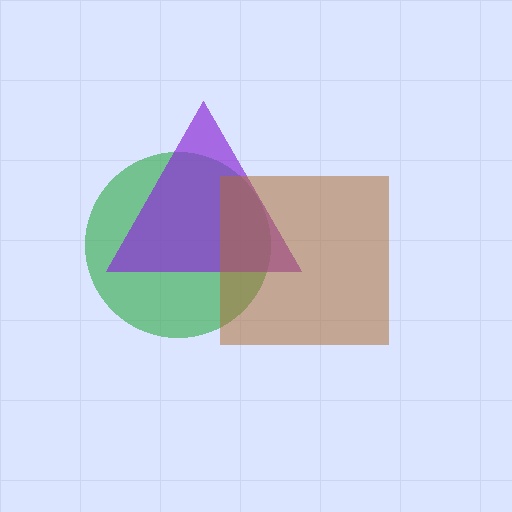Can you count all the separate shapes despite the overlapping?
Yes, there are 3 separate shapes.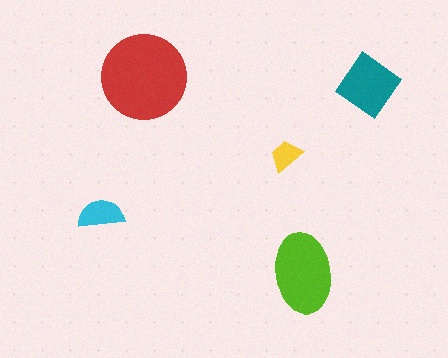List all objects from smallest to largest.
The yellow trapezoid, the cyan semicircle, the teal diamond, the lime ellipse, the red circle.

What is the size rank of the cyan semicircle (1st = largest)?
4th.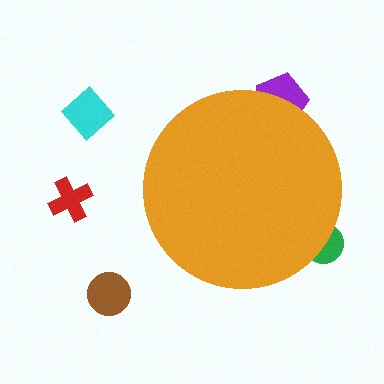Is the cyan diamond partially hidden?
No, the cyan diamond is fully visible.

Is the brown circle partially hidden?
No, the brown circle is fully visible.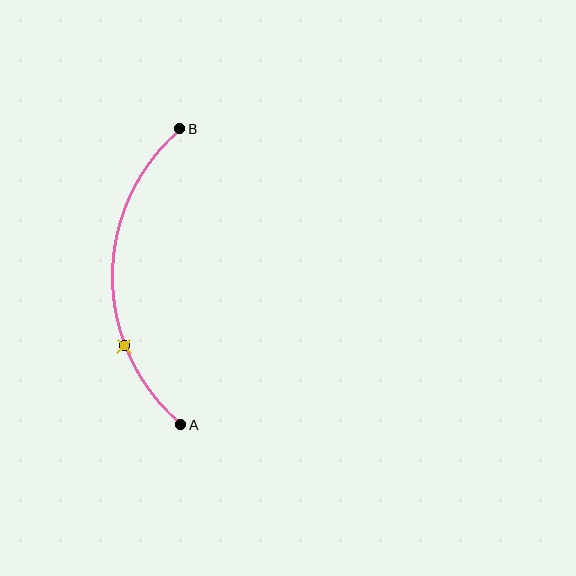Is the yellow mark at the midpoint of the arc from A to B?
No. The yellow mark lies on the arc but is closer to endpoint A. The arc midpoint would be at the point on the curve equidistant along the arc from both A and B.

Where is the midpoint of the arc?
The arc midpoint is the point on the curve farthest from the straight line joining A and B. It sits to the left of that line.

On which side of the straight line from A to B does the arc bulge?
The arc bulges to the left of the straight line connecting A and B.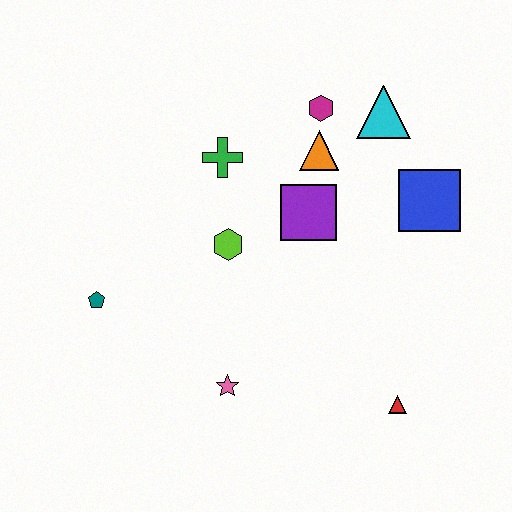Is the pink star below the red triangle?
No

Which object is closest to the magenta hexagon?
The orange triangle is closest to the magenta hexagon.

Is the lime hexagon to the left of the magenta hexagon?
Yes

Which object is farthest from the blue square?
The teal pentagon is farthest from the blue square.